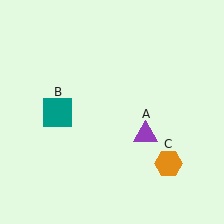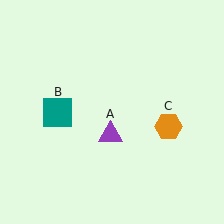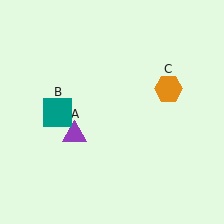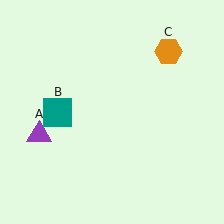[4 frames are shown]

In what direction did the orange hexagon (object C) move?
The orange hexagon (object C) moved up.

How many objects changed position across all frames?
2 objects changed position: purple triangle (object A), orange hexagon (object C).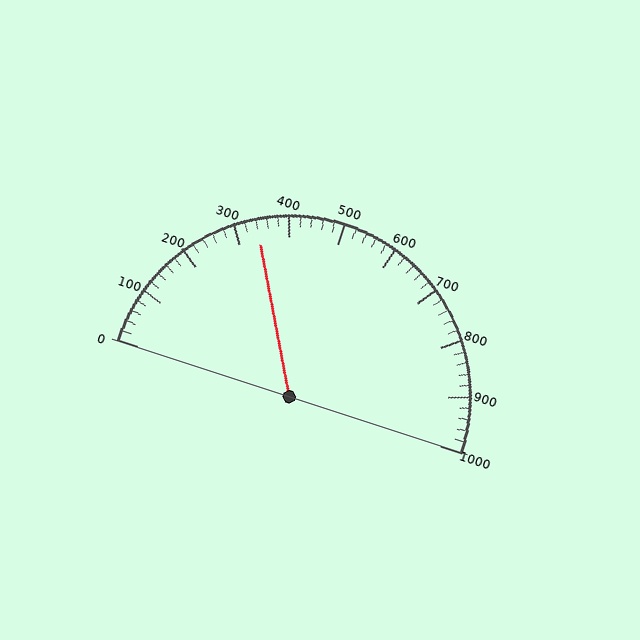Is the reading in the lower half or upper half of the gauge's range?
The reading is in the lower half of the range (0 to 1000).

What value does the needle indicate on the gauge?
The needle indicates approximately 340.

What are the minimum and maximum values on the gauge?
The gauge ranges from 0 to 1000.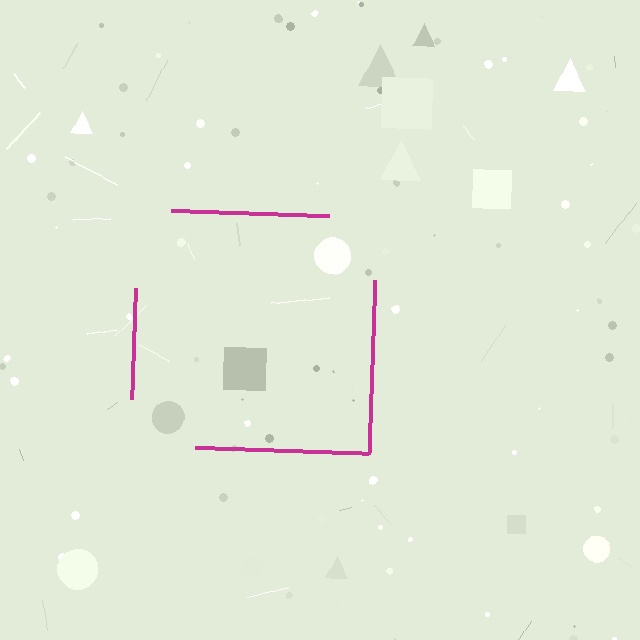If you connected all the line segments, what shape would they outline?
They would outline a square.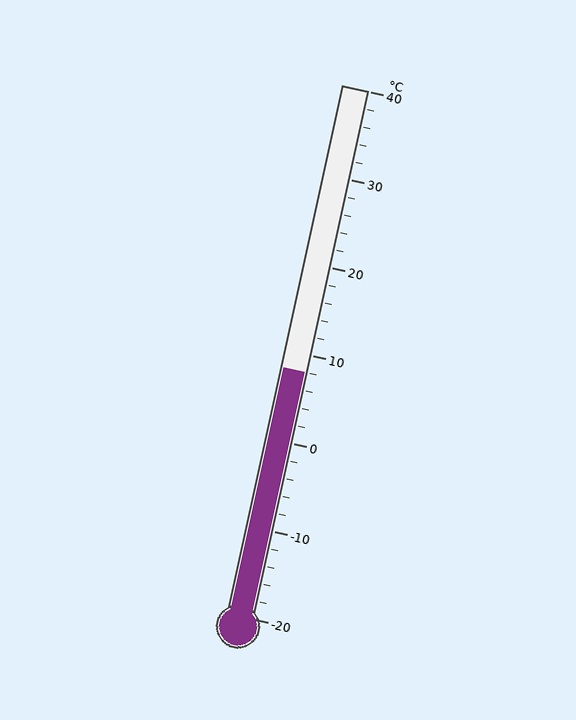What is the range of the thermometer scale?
The thermometer scale ranges from -20°C to 40°C.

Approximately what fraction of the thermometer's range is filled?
The thermometer is filled to approximately 45% of its range.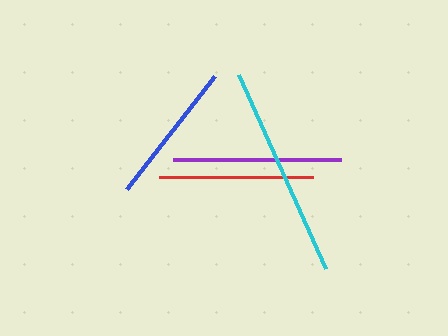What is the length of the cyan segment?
The cyan segment is approximately 213 pixels long.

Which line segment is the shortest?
The blue line is the shortest at approximately 143 pixels.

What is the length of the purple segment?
The purple segment is approximately 168 pixels long.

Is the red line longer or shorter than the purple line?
The purple line is longer than the red line.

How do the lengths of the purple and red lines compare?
The purple and red lines are approximately the same length.